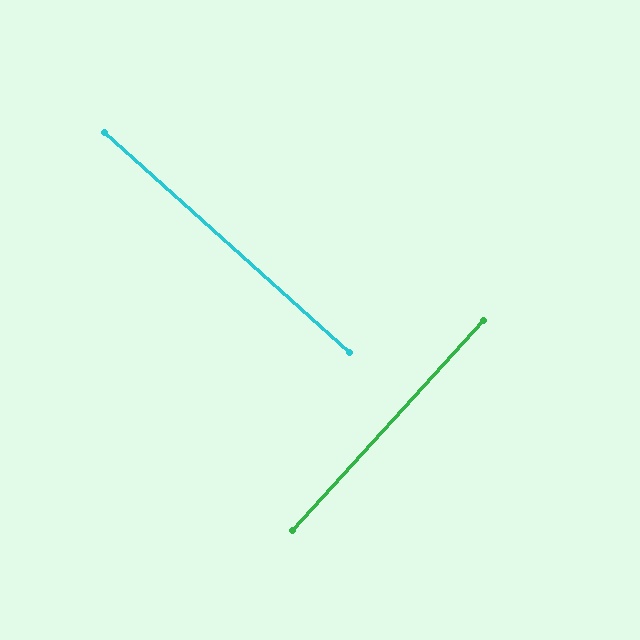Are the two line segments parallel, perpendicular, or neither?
Perpendicular — they meet at approximately 90°.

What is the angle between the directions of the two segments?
Approximately 90 degrees.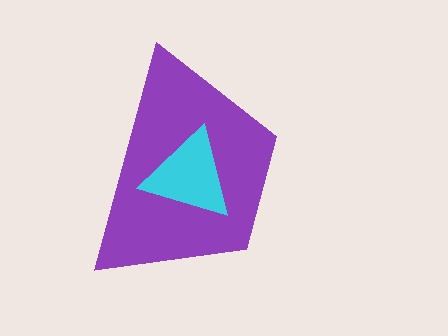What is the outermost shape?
The purple trapezoid.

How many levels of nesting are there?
2.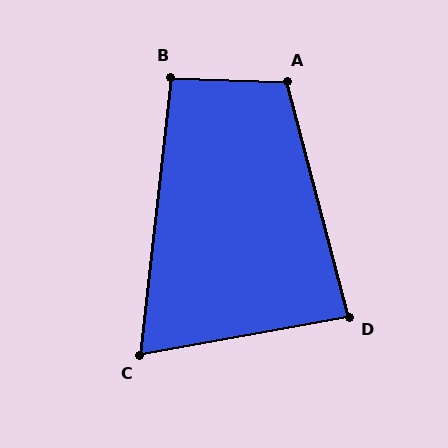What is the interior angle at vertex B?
Approximately 94 degrees (approximately right).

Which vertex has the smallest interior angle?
C, at approximately 73 degrees.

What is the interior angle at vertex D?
Approximately 86 degrees (approximately right).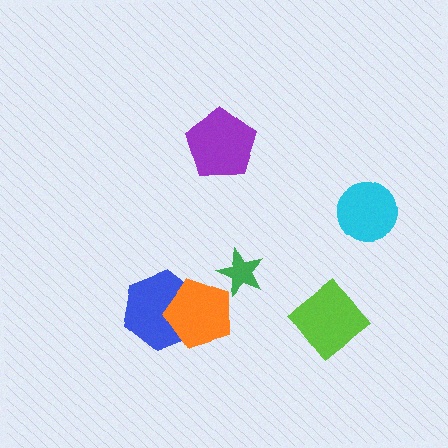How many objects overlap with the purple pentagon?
0 objects overlap with the purple pentagon.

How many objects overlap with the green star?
0 objects overlap with the green star.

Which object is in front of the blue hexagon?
The orange pentagon is in front of the blue hexagon.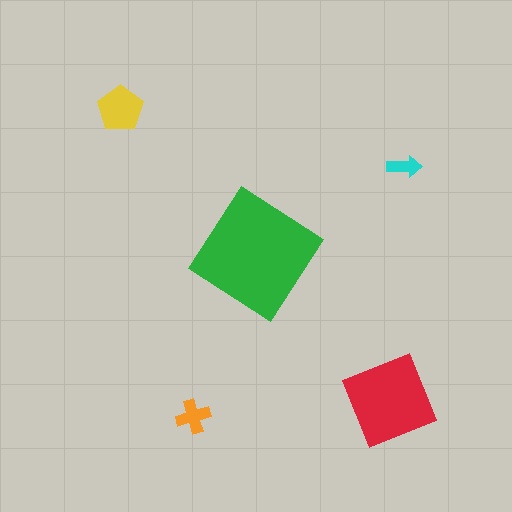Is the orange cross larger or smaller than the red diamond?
Smaller.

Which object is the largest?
The green diamond.